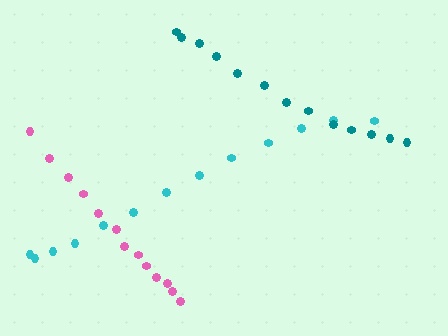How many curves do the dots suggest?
There are 3 distinct paths.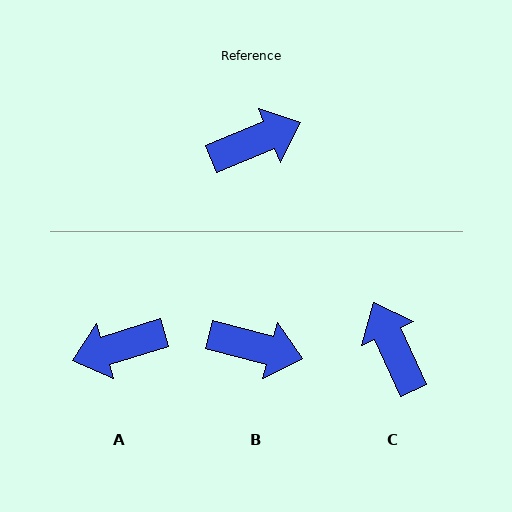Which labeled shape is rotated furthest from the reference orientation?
A, about 175 degrees away.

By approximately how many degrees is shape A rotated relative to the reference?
Approximately 175 degrees counter-clockwise.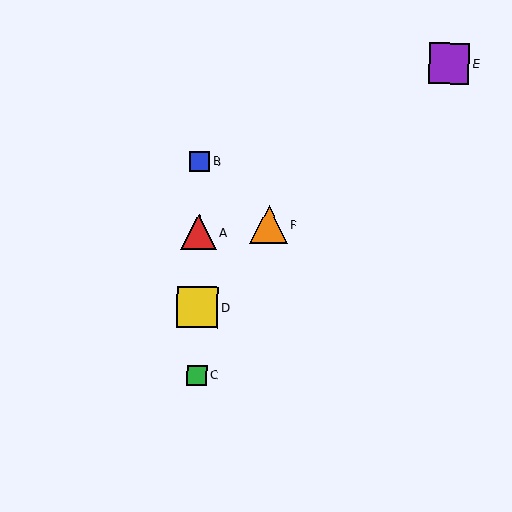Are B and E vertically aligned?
No, B is at x≈200 and E is at x≈449.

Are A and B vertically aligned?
Yes, both are at x≈199.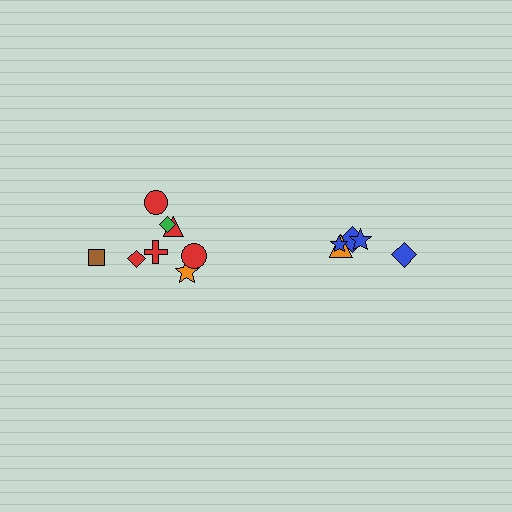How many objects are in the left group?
There are 8 objects.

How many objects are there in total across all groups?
There are 13 objects.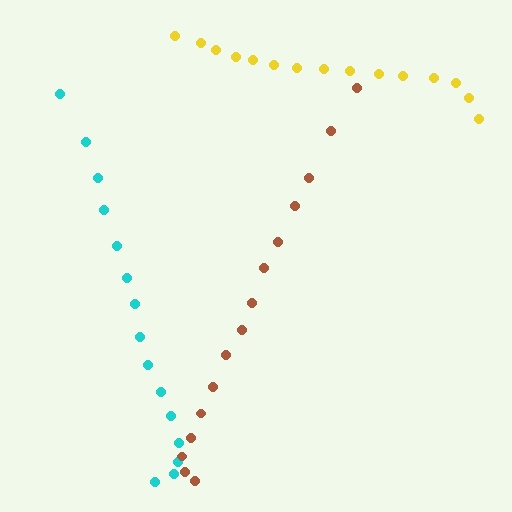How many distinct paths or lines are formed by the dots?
There are 3 distinct paths.